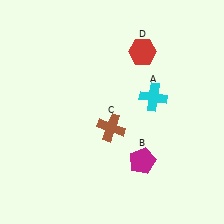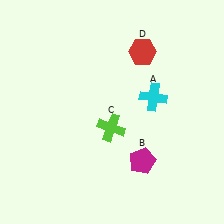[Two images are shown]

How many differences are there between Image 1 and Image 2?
There is 1 difference between the two images.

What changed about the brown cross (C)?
In Image 1, C is brown. In Image 2, it changed to lime.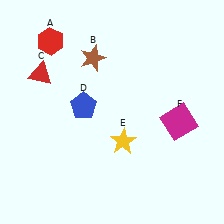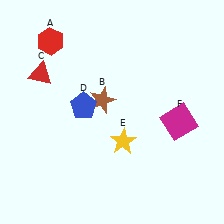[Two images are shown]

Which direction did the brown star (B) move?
The brown star (B) moved down.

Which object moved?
The brown star (B) moved down.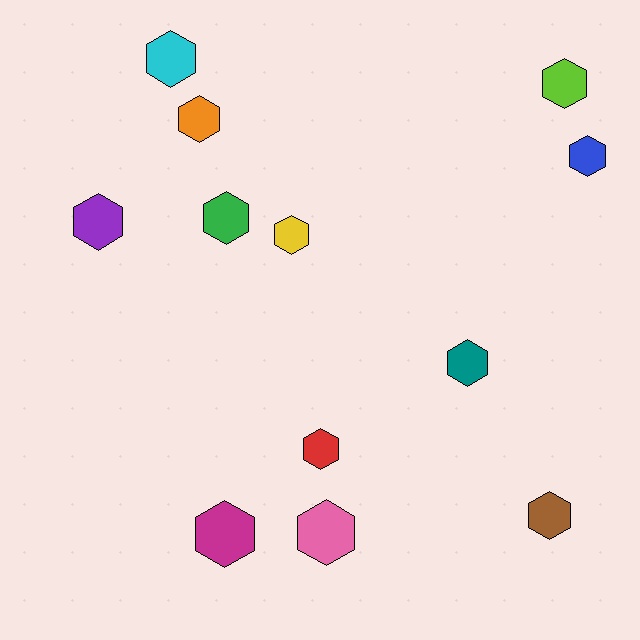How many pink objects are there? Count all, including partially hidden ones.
There is 1 pink object.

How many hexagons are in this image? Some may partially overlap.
There are 12 hexagons.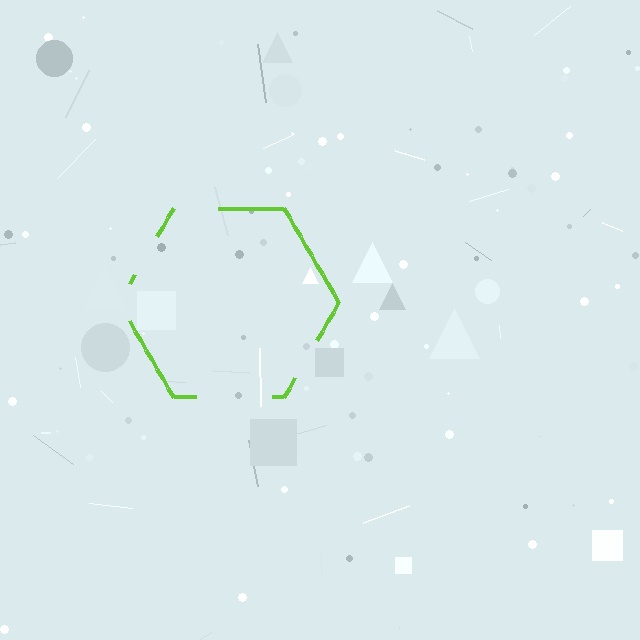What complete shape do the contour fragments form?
The contour fragments form a hexagon.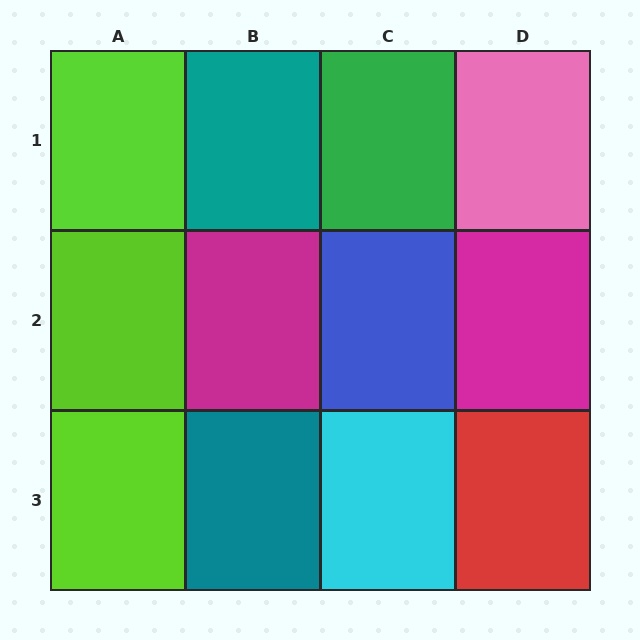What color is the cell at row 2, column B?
Magenta.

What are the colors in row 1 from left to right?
Lime, teal, green, pink.